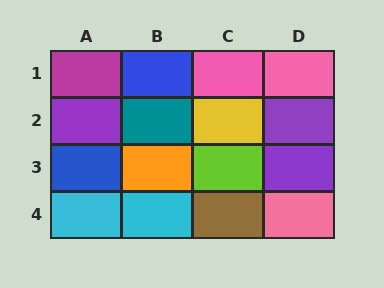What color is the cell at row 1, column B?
Blue.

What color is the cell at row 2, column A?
Purple.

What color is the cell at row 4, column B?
Cyan.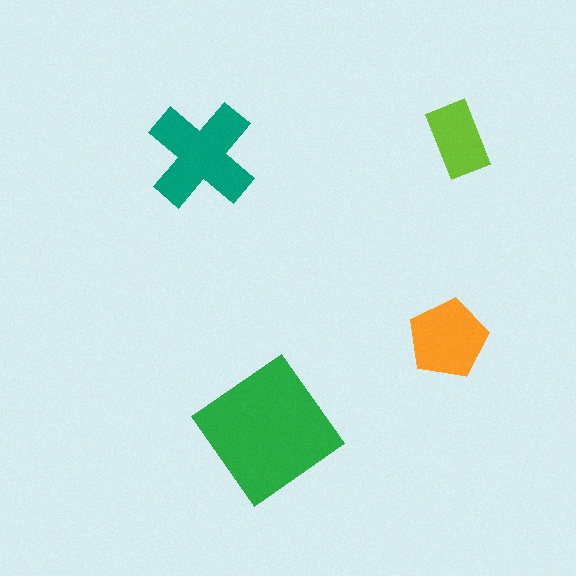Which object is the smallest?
The lime rectangle.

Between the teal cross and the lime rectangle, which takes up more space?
The teal cross.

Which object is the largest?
The green diamond.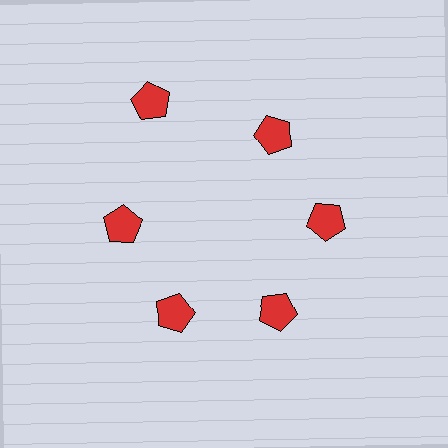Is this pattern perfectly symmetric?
No. The 6 red pentagons are arranged in a ring, but one element near the 11 o'clock position is pushed outward from the center, breaking the 6-fold rotational symmetry.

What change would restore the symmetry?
The symmetry would be restored by moving it inward, back onto the ring so that all 6 pentagons sit at equal angles and equal distance from the center.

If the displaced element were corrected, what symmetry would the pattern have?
It would have 6-fold rotational symmetry — the pattern would map onto itself every 60 degrees.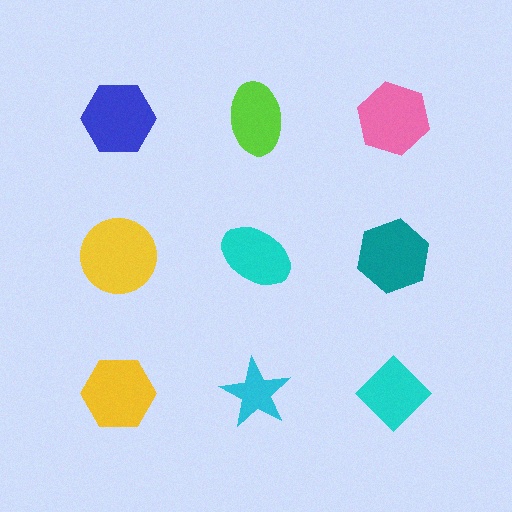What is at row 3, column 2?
A cyan star.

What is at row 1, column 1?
A blue hexagon.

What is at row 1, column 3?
A pink hexagon.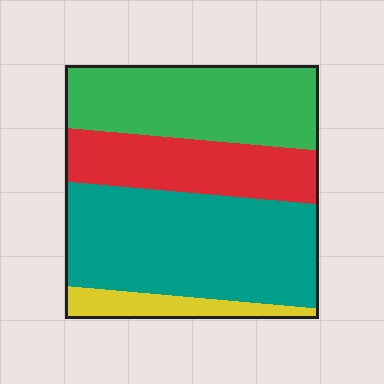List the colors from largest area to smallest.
From largest to smallest: teal, green, red, yellow.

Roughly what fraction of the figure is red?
Red takes up about one fifth (1/5) of the figure.